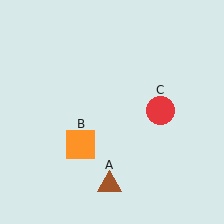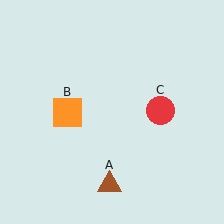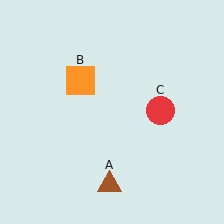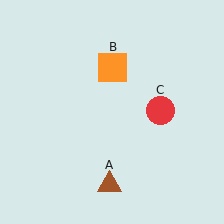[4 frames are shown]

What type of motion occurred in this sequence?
The orange square (object B) rotated clockwise around the center of the scene.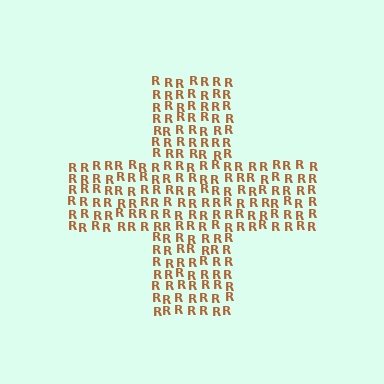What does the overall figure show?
The overall figure shows a cross.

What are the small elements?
The small elements are letter R's.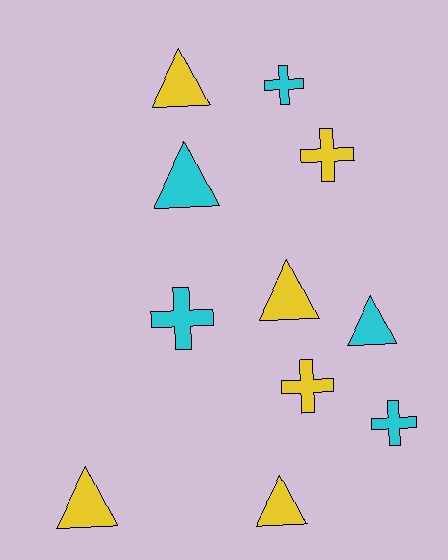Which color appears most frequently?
Yellow, with 6 objects.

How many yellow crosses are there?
There are 2 yellow crosses.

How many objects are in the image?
There are 11 objects.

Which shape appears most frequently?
Triangle, with 6 objects.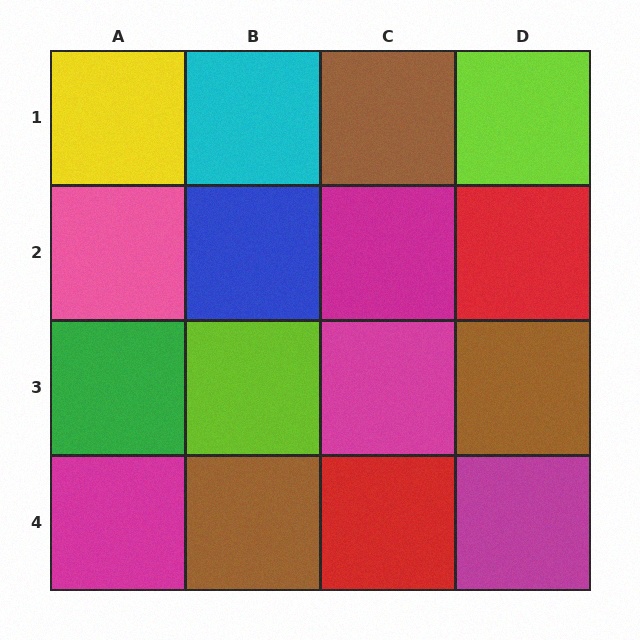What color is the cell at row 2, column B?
Blue.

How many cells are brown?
3 cells are brown.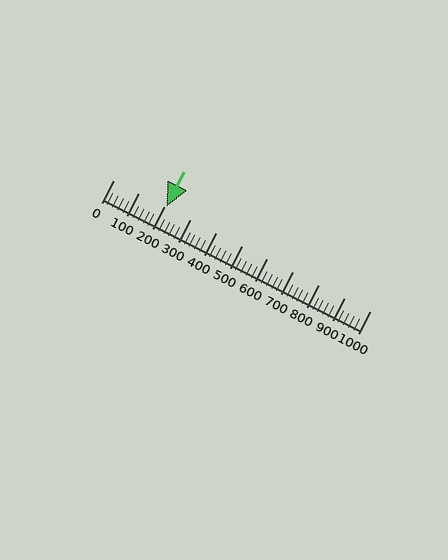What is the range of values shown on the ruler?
The ruler shows values from 0 to 1000.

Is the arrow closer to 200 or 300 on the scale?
The arrow is closer to 200.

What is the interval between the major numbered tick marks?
The major tick marks are spaced 100 units apart.